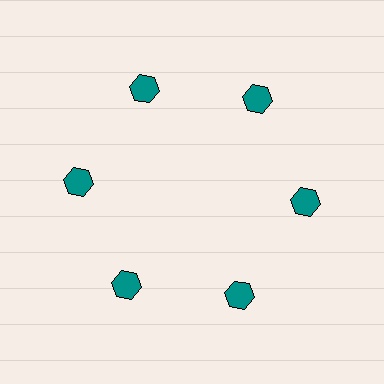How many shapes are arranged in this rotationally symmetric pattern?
There are 6 shapes, arranged in 6 groups of 1.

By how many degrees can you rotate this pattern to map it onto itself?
The pattern maps onto itself every 60 degrees of rotation.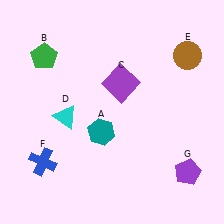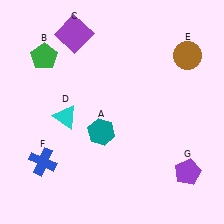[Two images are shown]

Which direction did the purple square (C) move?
The purple square (C) moved up.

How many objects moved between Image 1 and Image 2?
1 object moved between the two images.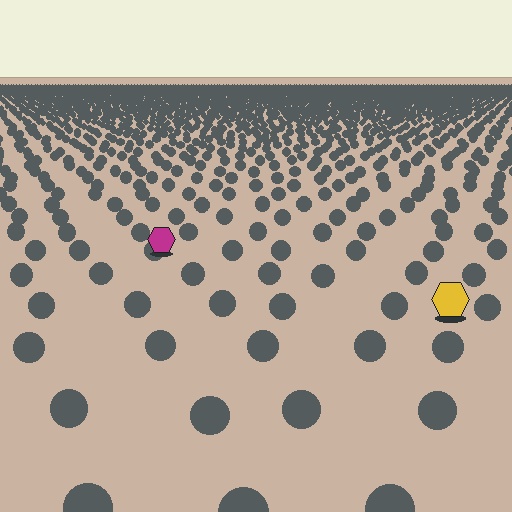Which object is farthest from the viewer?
The magenta hexagon is farthest from the viewer. It appears smaller and the ground texture around it is denser.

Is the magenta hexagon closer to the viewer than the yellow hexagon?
No. The yellow hexagon is closer — you can tell from the texture gradient: the ground texture is coarser near it.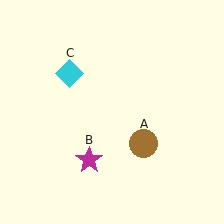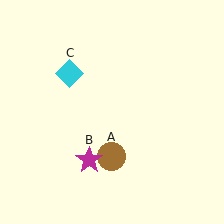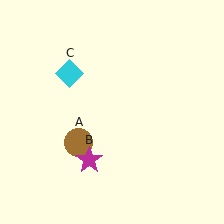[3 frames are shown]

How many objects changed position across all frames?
1 object changed position: brown circle (object A).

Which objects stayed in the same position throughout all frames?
Magenta star (object B) and cyan diamond (object C) remained stationary.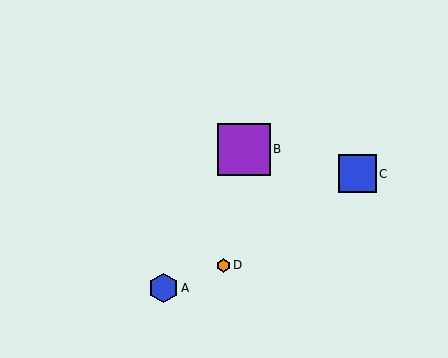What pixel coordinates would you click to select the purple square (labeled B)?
Click at (244, 149) to select the purple square B.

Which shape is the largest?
The purple square (labeled B) is the largest.